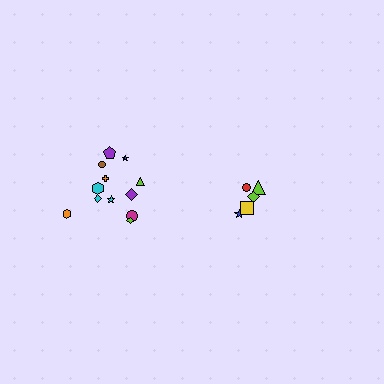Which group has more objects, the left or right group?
The left group.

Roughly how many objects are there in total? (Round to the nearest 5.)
Roughly 15 objects in total.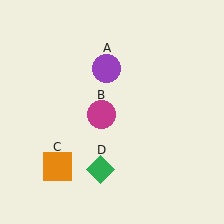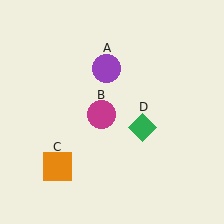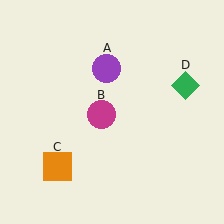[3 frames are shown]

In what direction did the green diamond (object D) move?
The green diamond (object D) moved up and to the right.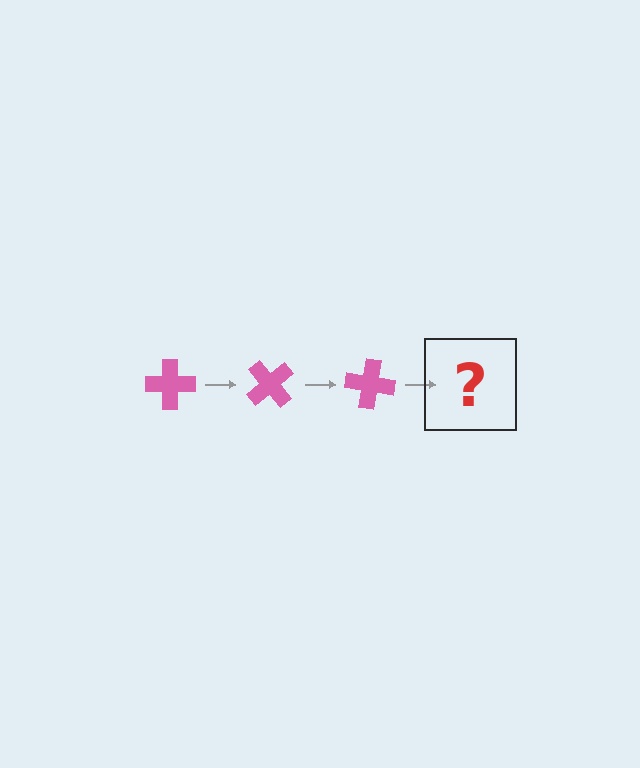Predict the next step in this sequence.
The next step is a pink cross rotated 150 degrees.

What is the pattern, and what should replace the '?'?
The pattern is that the cross rotates 50 degrees each step. The '?' should be a pink cross rotated 150 degrees.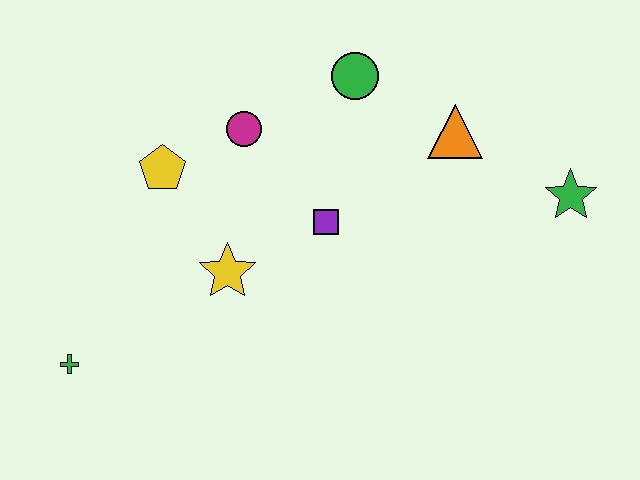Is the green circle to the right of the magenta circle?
Yes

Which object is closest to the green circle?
The orange triangle is closest to the green circle.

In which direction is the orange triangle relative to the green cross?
The orange triangle is to the right of the green cross.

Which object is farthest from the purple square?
The green cross is farthest from the purple square.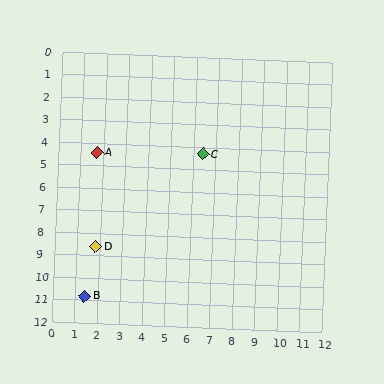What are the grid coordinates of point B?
Point B is at approximately (1.4, 10.8).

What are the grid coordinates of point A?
Point A is at approximately (1.7, 4.4).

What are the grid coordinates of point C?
Point C is at approximately (6.4, 4.3).